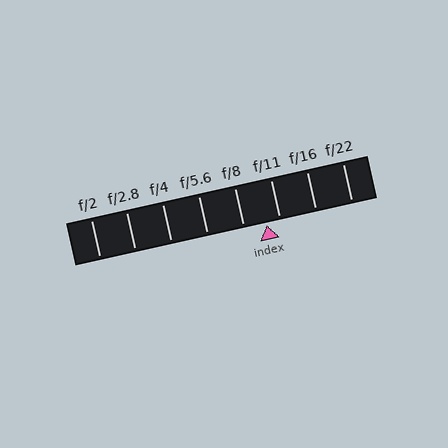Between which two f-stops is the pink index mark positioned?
The index mark is between f/8 and f/11.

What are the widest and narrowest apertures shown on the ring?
The widest aperture shown is f/2 and the narrowest is f/22.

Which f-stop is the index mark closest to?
The index mark is closest to f/11.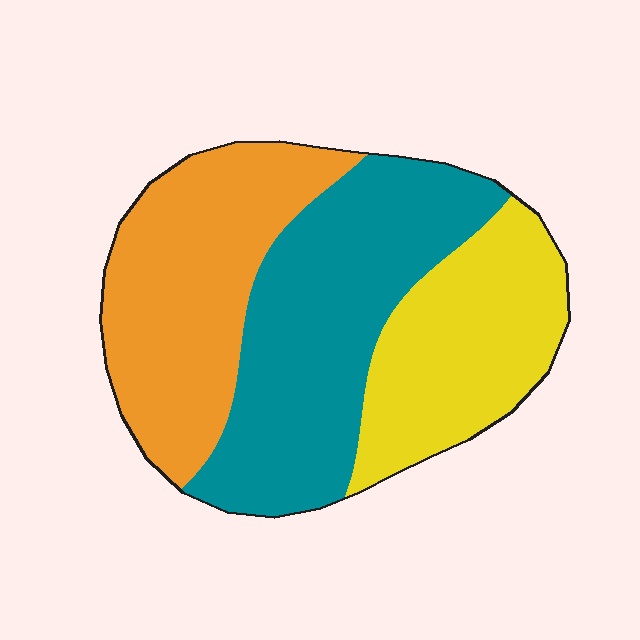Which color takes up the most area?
Teal, at roughly 40%.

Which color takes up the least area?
Yellow, at roughly 25%.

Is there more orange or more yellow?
Orange.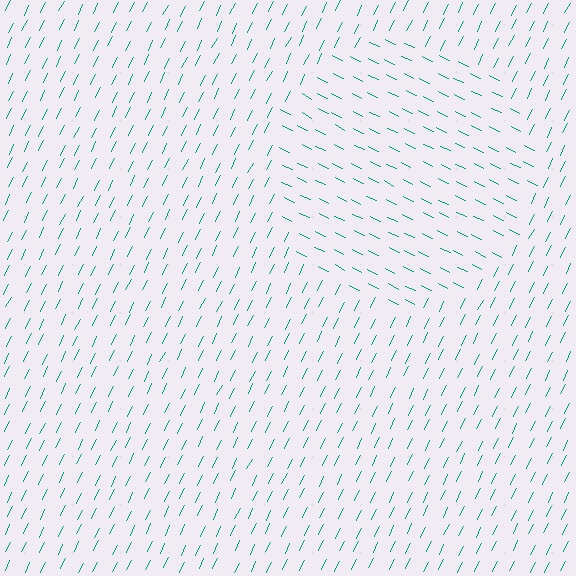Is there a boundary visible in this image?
Yes, there is a texture boundary formed by a change in line orientation.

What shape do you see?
I see a circle.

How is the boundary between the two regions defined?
The boundary is defined purely by a change in line orientation (approximately 90 degrees difference). All lines are the same color and thickness.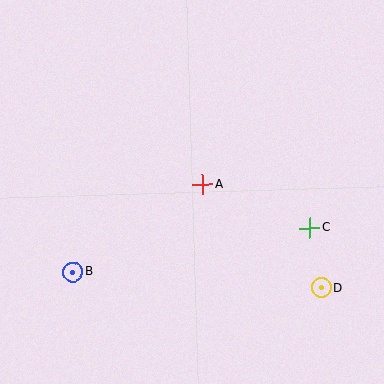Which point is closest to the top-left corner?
Point A is closest to the top-left corner.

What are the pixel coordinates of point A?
Point A is at (202, 184).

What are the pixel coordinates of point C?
Point C is at (310, 228).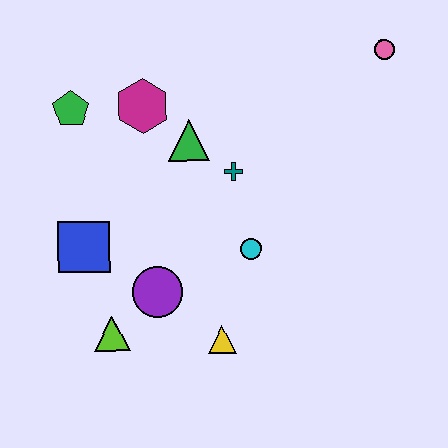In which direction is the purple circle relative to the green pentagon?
The purple circle is below the green pentagon.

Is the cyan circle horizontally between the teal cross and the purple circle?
No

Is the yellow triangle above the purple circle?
No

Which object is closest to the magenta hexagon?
The green triangle is closest to the magenta hexagon.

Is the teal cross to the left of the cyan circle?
Yes